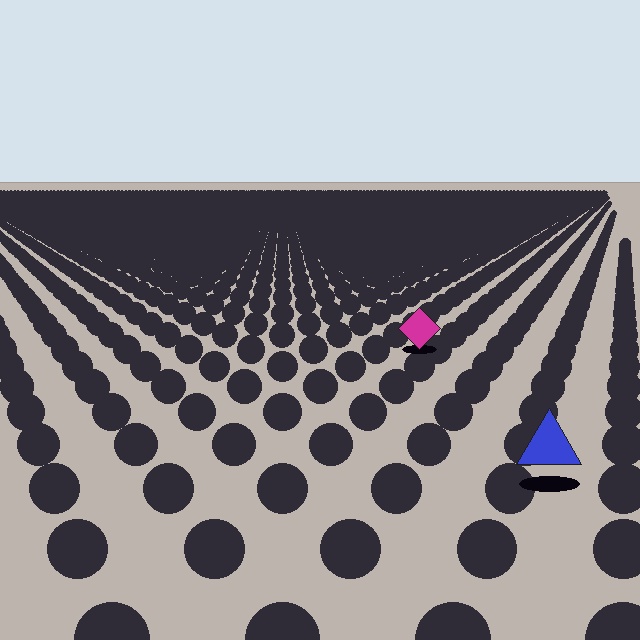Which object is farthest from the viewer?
The magenta diamond is farthest from the viewer. It appears smaller and the ground texture around it is denser.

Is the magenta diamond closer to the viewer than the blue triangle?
No. The blue triangle is closer — you can tell from the texture gradient: the ground texture is coarser near it.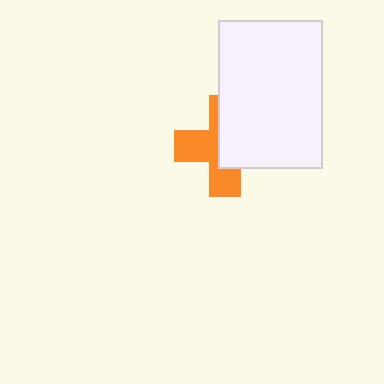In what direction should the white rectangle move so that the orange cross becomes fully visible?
The white rectangle should move right. That is the shortest direction to clear the overlap and leave the orange cross fully visible.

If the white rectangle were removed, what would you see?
You would see the complete orange cross.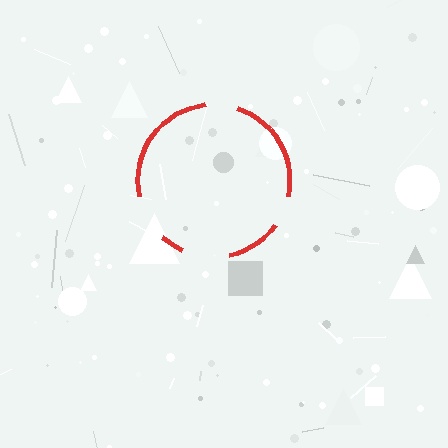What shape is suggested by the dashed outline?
The dashed outline suggests a circle.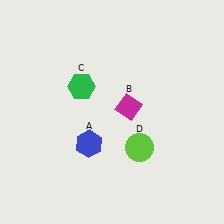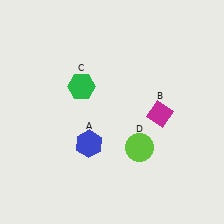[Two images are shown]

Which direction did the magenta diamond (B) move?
The magenta diamond (B) moved right.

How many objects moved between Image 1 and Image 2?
1 object moved between the two images.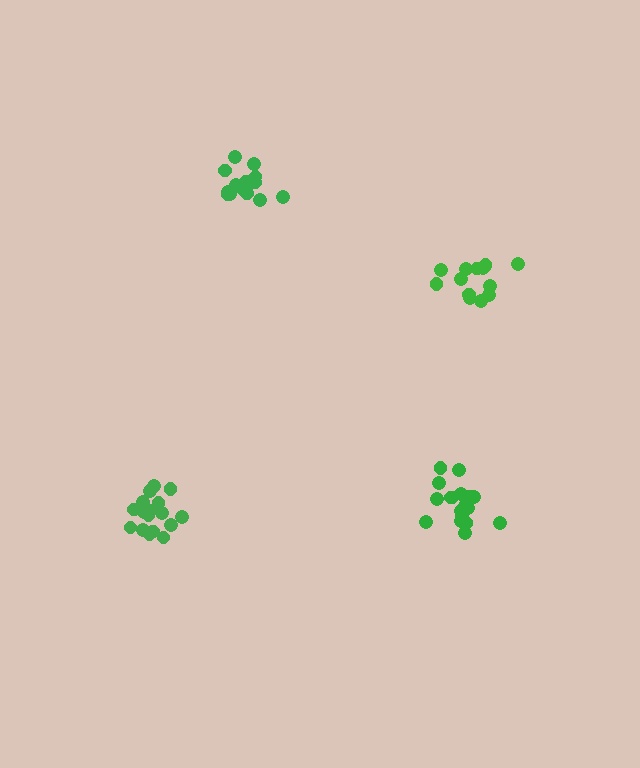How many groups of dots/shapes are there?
There are 4 groups.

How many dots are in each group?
Group 1: 16 dots, Group 2: 14 dots, Group 3: 17 dots, Group 4: 18 dots (65 total).